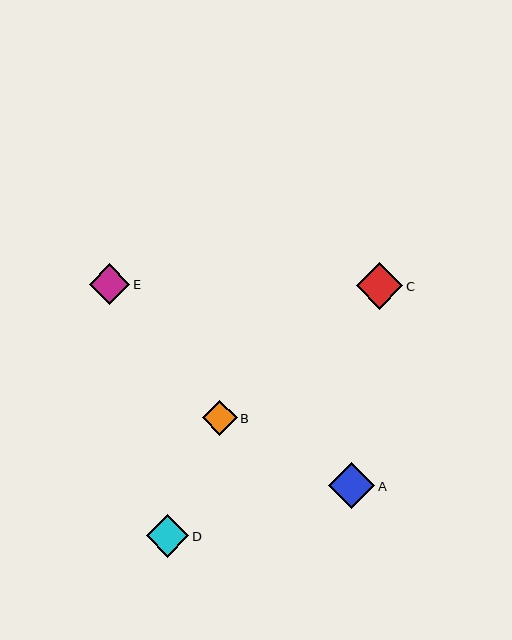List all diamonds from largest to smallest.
From largest to smallest: C, A, D, E, B.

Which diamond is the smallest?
Diamond B is the smallest with a size of approximately 34 pixels.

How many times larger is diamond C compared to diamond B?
Diamond C is approximately 1.4 times the size of diamond B.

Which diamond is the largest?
Diamond C is the largest with a size of approximately 47 pixels.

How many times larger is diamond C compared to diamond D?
Diamond C is approximately 1.1 times the size of diamond D.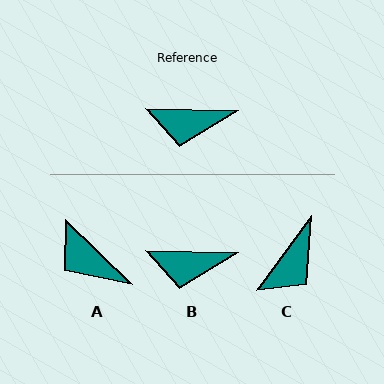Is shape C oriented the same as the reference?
No, it is off by about 55 degrees.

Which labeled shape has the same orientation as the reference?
B.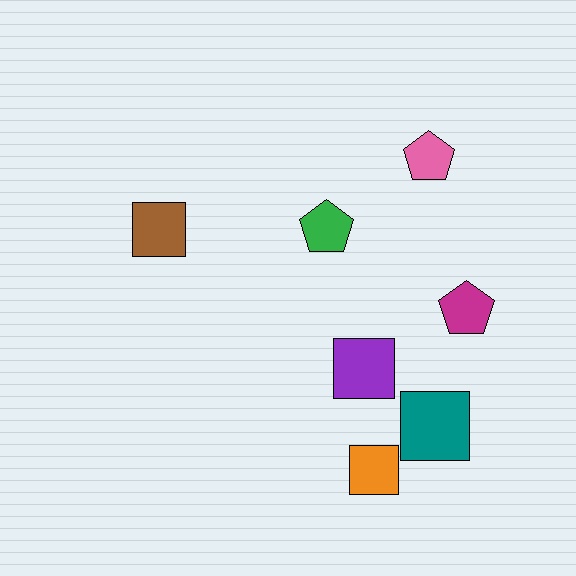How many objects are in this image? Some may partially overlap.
There are 7 objects.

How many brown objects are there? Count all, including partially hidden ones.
There is 1 brown object.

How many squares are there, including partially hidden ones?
There are 4 squares.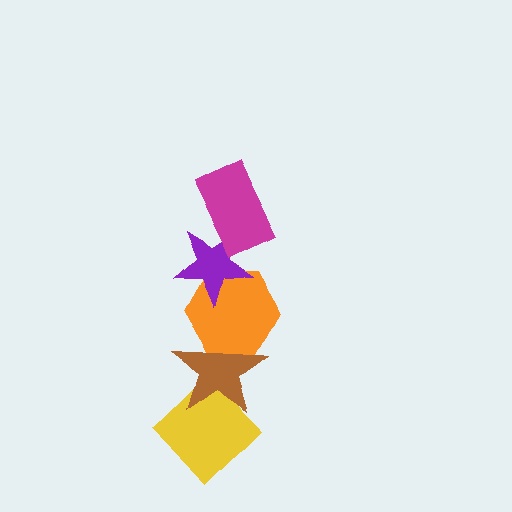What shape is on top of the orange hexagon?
The purple star is on top of the orange hexagon.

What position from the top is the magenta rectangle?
The magenta rectangle is 1st from the top.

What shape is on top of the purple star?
The magenta rectangle is on top of the purple star.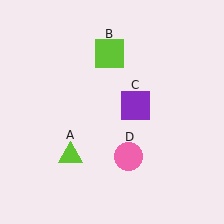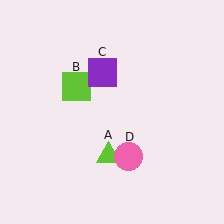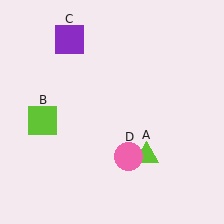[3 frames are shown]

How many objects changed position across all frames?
3 objects changed position: lime triangle (object A), lime square (object B), purple square (object C).